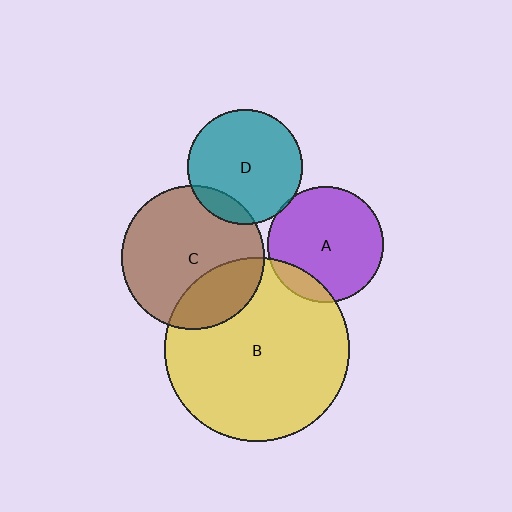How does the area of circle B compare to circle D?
Approximately 2.6 times.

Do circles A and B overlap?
Yes.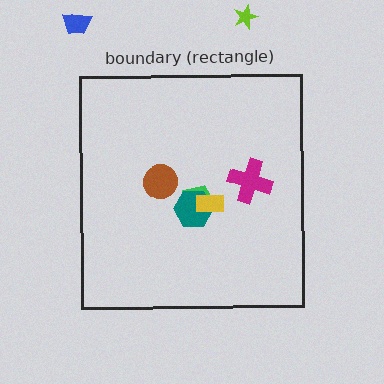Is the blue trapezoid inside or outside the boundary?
Outside.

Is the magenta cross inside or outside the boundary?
Inside.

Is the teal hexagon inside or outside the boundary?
Inside.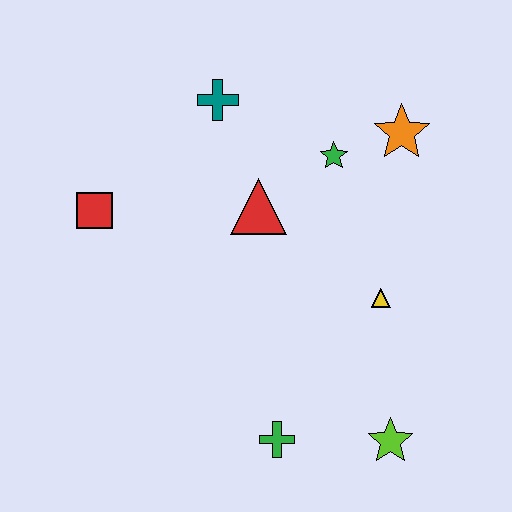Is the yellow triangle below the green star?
Yes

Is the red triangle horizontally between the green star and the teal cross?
Yes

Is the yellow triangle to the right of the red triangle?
Yes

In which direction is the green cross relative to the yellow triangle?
The green cross is below the yellow triangle.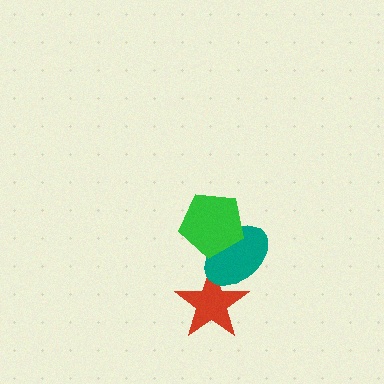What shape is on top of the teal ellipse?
The green pentagon is on top of the teal ellipse.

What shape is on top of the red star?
The teal ellipse is on top of the red star.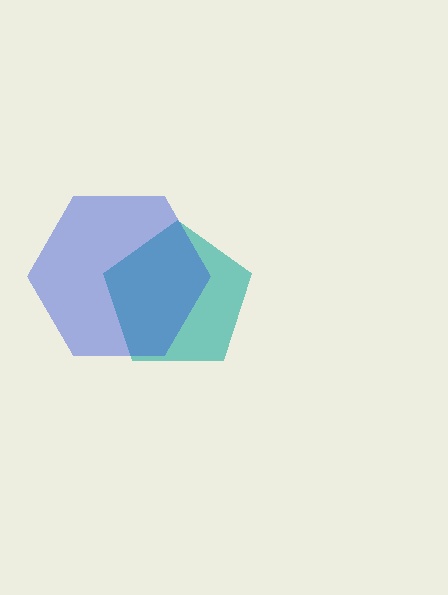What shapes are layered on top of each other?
The layered shapes are: a teal pentagon, a blue hexagon.